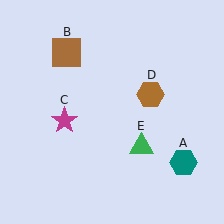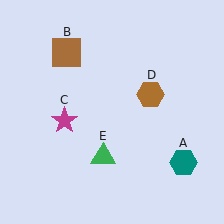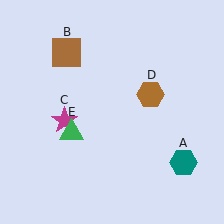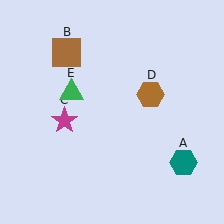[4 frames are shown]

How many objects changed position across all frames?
1 object changed position: green triangle (object E).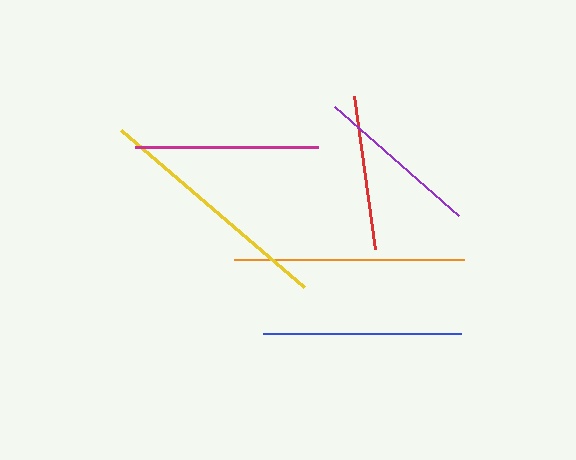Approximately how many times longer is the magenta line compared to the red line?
The magenta line is approximately 1.2 times the length of the red line.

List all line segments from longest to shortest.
From longest to shortest: yellow, orange, blue, magenta, purple, red.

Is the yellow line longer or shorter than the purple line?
The yellow line is longer than the purple line.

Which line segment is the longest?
The yellow line is the longest at approximately 241 pixels.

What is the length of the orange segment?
The orange segment is approximately 231 pixels long.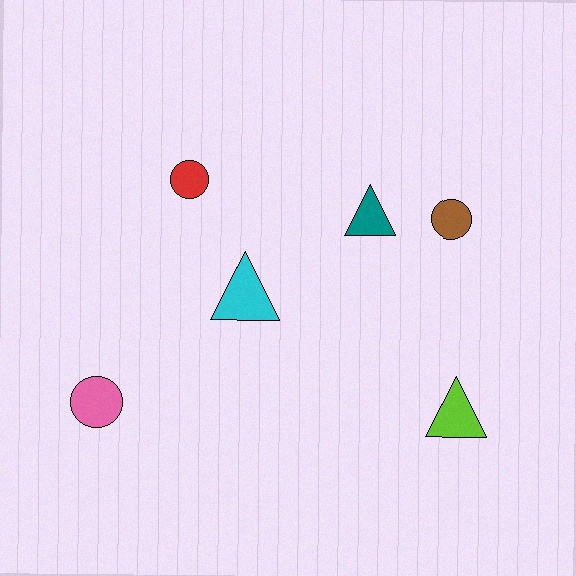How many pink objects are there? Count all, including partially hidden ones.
There is 1 pink object.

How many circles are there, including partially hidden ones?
There are 3 circles.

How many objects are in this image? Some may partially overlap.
There are 6 objects.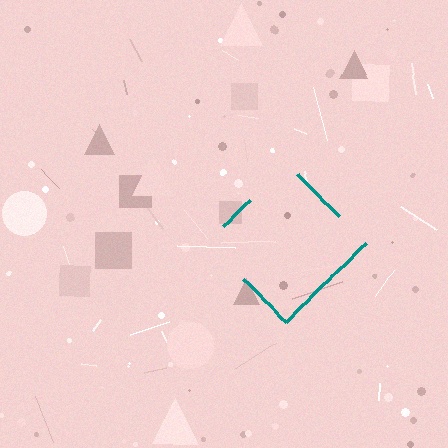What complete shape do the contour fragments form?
The contour fragments form a diamond.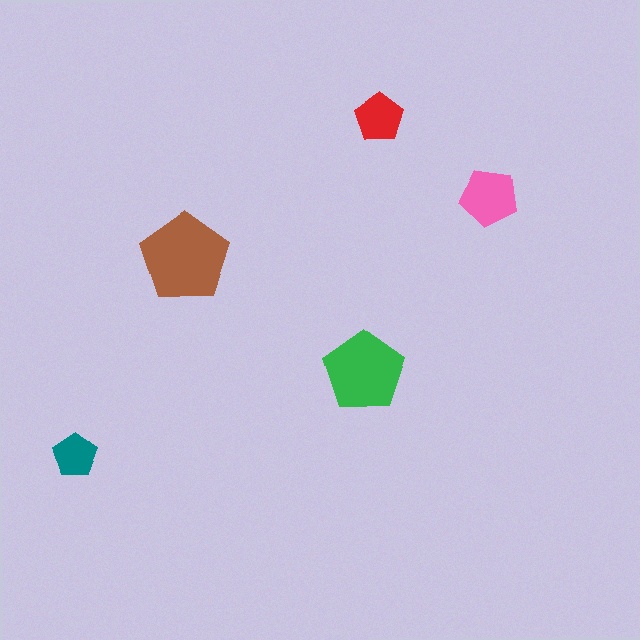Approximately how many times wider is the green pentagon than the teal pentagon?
About 2 times wider.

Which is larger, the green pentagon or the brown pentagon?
The brown one.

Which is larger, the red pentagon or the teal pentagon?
The red one.